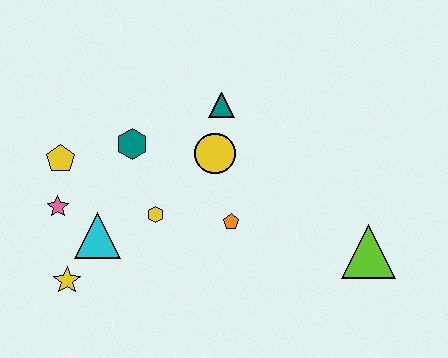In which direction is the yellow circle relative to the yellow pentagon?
The yellow circle is to the right of the yellow pentagon.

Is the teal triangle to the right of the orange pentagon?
No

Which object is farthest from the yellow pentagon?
The lime triangle is farthest from the yellow pentagon.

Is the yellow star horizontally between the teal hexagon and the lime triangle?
No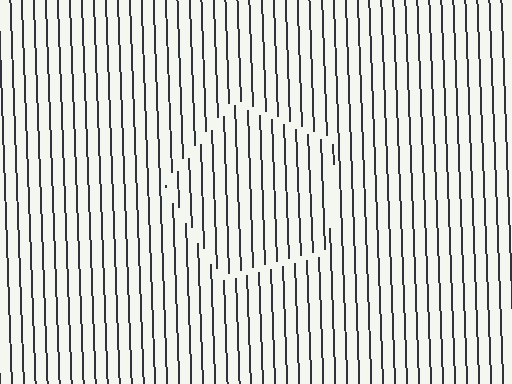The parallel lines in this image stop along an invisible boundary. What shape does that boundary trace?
An illusory pentagon. The interior of the shape contains the same grating, shifted by half a period — the contour is defined by the phase discontinuity where line-ends from the inner and outer gratings abut.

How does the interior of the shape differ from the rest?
The interior of the shape contains the same grating, shifted by half a period — the contour is defined by the phase discontinuity where line-ends from the inner and outer gratings abut.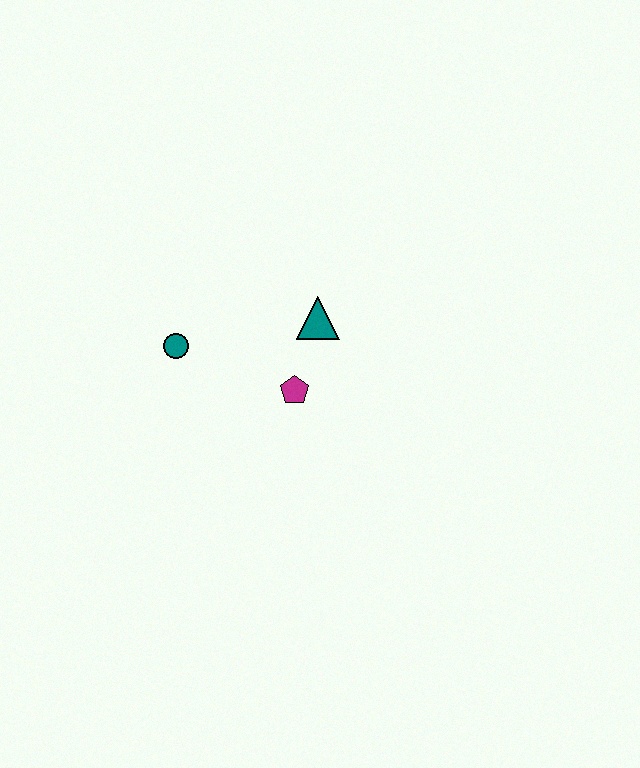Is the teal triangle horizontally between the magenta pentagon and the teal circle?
No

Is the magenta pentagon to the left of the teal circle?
No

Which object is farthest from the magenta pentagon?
The teal circle is farthest from the magenta pentagon.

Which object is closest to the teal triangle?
The magenta pentagon is closest to the teal triangle.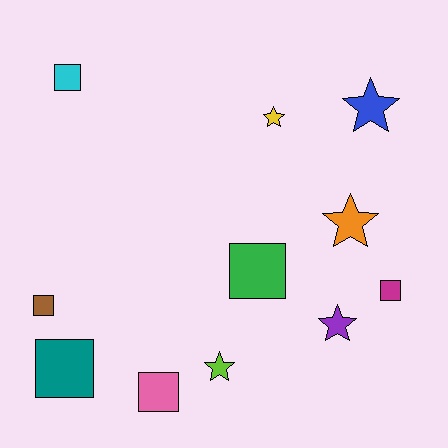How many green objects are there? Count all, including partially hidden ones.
There is 1 green object.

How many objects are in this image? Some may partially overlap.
There are 11 objects.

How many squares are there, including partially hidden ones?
There are 6 squares.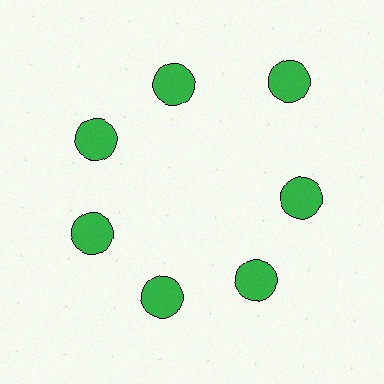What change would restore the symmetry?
The symmetry would be restored by moving it inward, back onto the ring so that all 7 circles sit at equal angles and equal distance from the center.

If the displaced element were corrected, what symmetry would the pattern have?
It would have 7-fold rotational symmetry — the pattern would map onto itself every 51 degrees.